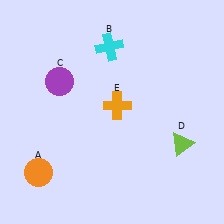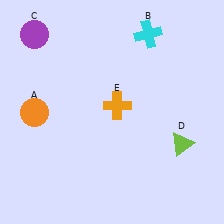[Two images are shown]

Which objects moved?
The objects that moved are: the orange circle (A), the cyan cross (B), the purple circle (C).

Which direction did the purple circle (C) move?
The purple circle (C) moved up.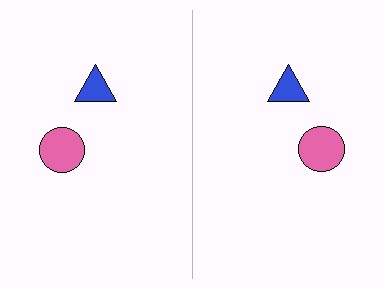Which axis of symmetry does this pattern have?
The pattern has a vertical axis of symmetry running through the center of the image.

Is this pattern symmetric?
Yes, this pattern has bilateral (reflection) symmetry.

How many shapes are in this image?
There are 4 shapes in this image.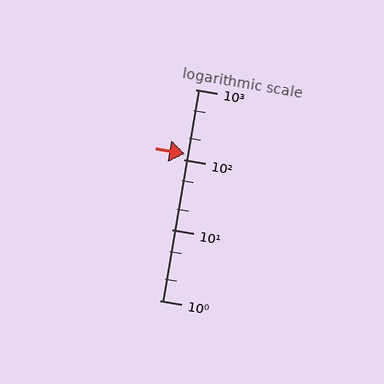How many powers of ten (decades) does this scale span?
The scale spans 3 decades, from 1 to 1000.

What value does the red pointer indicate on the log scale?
The pointer indicates approximately 120.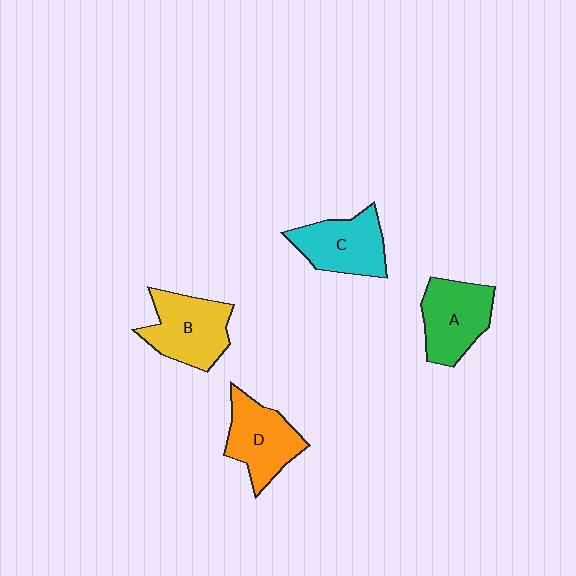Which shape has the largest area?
Shape B (yellow).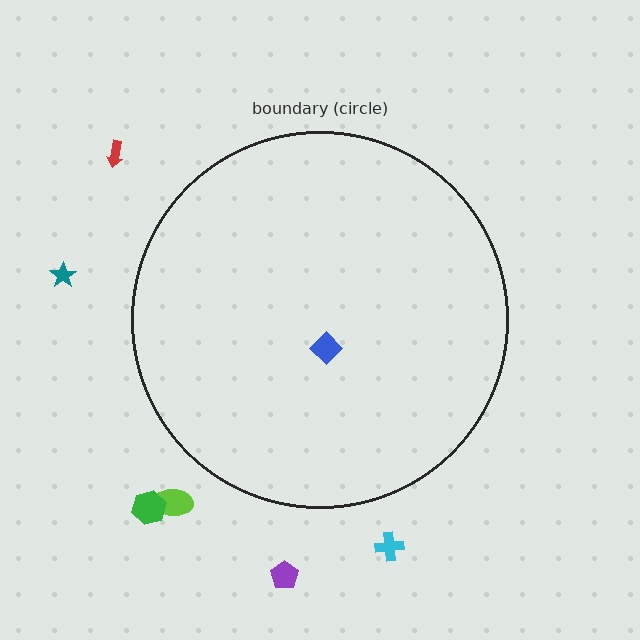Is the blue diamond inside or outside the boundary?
Inside.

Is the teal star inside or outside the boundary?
Outside.